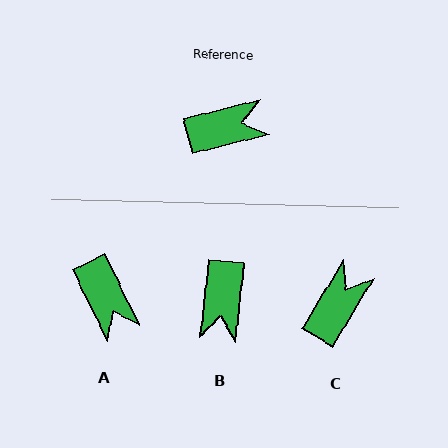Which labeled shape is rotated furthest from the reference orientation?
B, about 111 degrees away.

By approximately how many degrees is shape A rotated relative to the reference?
Approximately 78 degrees clockwise.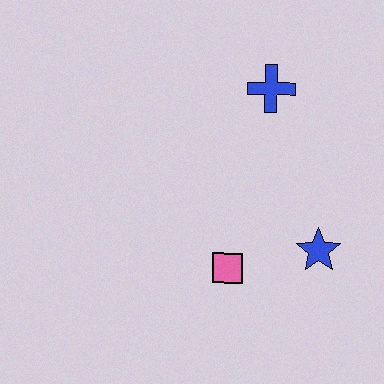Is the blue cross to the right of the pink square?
Yes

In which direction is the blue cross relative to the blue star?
The blue cross is above the blue star.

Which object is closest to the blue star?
The pink square is closest to the blue star.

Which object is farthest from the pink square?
The blue cross is farthest from the pink square.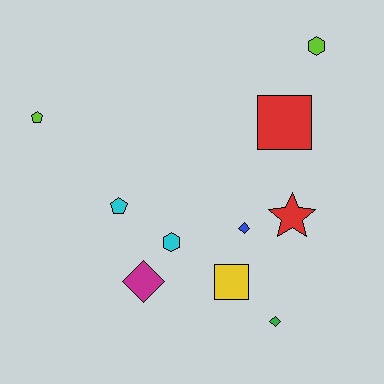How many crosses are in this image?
There are no crosses.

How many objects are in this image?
There are 10 objects.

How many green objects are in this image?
There is 1 green object.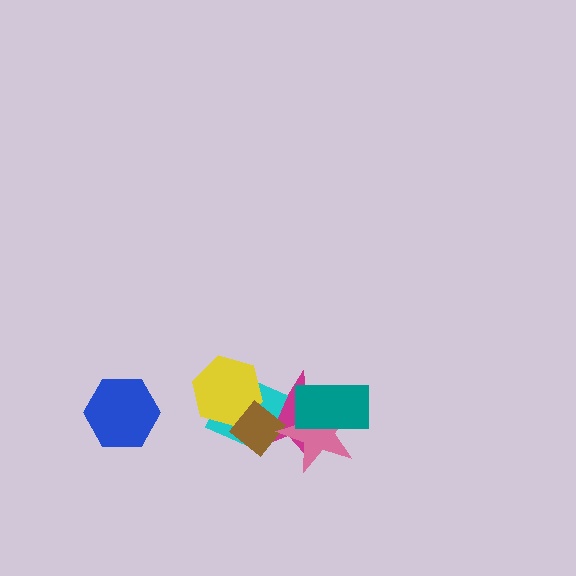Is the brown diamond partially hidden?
Yes, it is partially covered by another shape.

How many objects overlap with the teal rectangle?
2 objects overlap with the teal rectangle.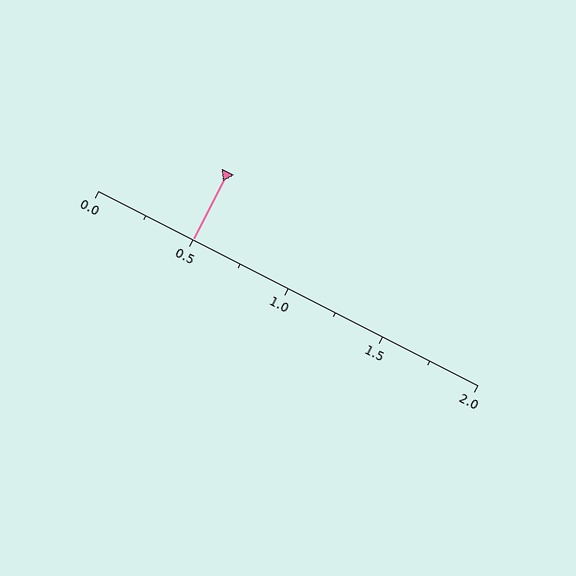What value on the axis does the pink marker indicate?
The marker indicates approximately 0.5.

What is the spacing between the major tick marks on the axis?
The major ticks are spaced 0.5 apart.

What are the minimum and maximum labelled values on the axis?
The axis runs from 0.0 to 2.0.